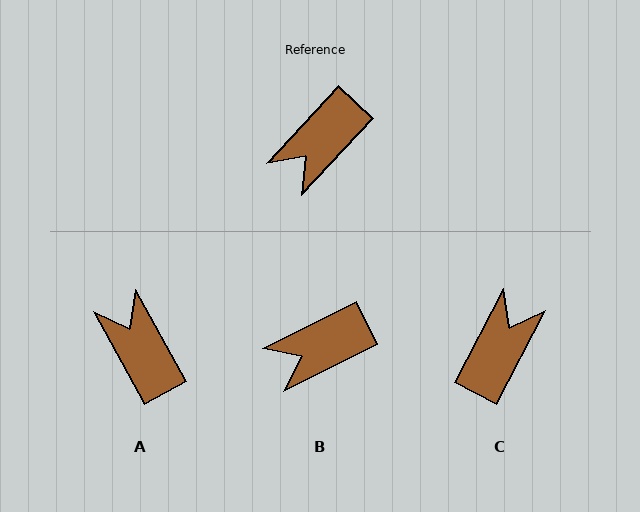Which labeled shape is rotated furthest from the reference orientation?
C, about 165 degrees away.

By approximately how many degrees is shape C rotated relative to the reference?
Approximately 165 degrees clockwise.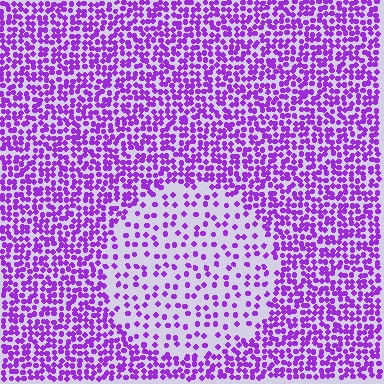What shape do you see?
I see a circle.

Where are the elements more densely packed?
The elements are more densely packed outside the circle boundary.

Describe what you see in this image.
The image contains small purple elements arranged at two different densities. A circle-shaped region is visible where the elements are less densely packed than the surrounding area.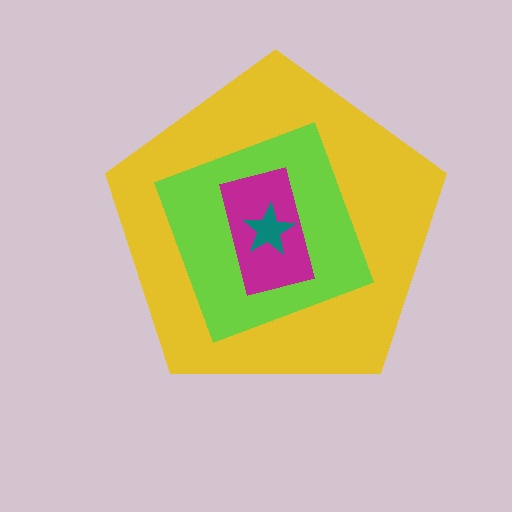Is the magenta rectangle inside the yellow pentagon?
Yes.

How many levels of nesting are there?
4.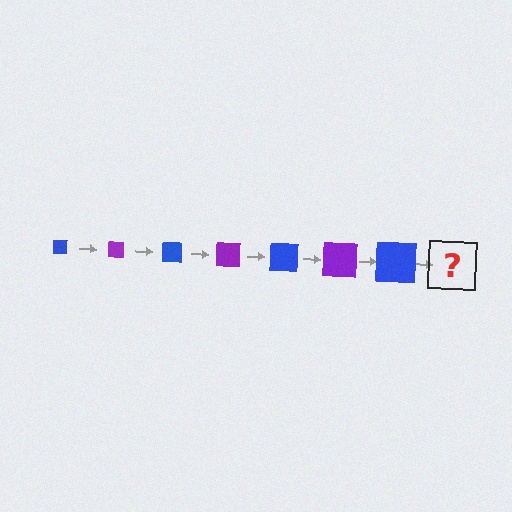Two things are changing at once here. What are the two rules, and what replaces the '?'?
The two rules are that the square grows larger each step and the color cycles through blue and purple. The '?' should be a purple square, larger than the previous one.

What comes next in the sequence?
The next element should be a purple square, larger than the previous one.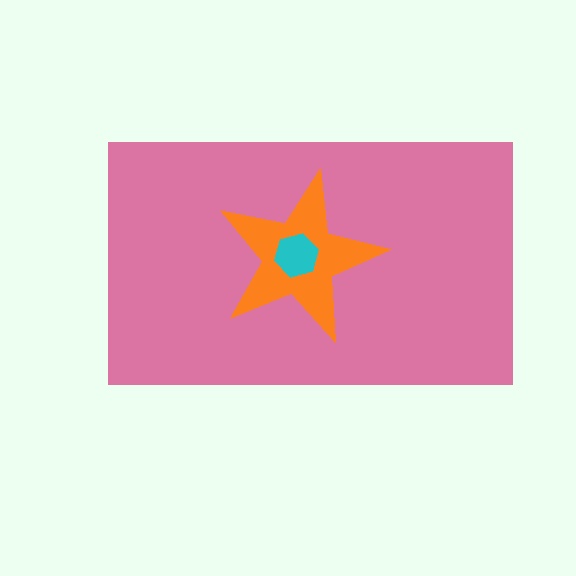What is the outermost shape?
The pink rectangle.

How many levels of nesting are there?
3.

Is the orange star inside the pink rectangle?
Yes.